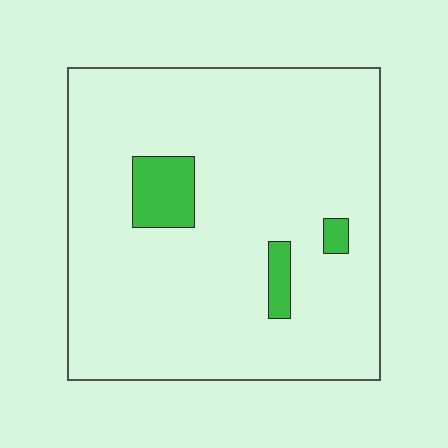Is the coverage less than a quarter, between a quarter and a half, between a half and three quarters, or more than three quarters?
Less than a quarter.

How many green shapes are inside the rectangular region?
3.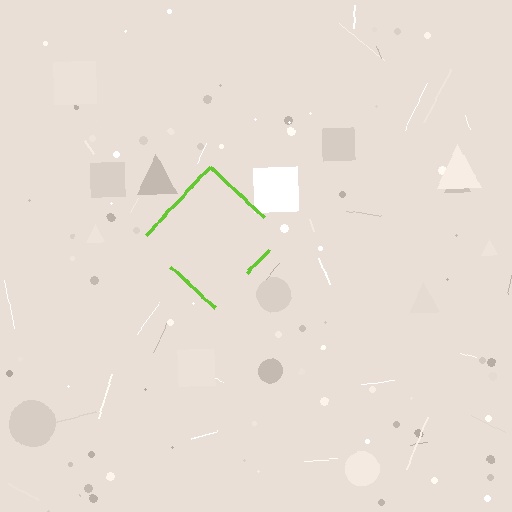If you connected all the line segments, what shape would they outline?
They would outline a diamond.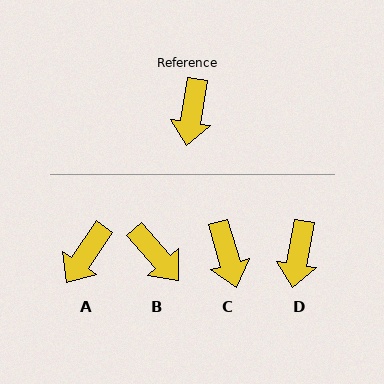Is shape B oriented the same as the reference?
No, it is off by about 51 degrees.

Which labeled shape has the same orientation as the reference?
D.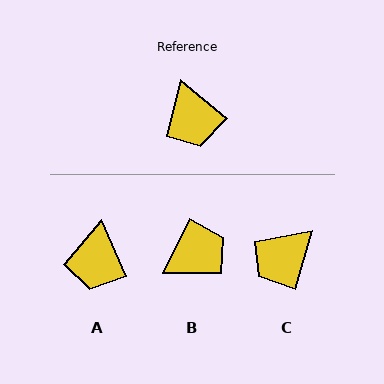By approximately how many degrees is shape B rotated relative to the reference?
Approximately 104 degrees counter-clockwise.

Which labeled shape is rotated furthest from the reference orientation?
B, about 104 degrees away.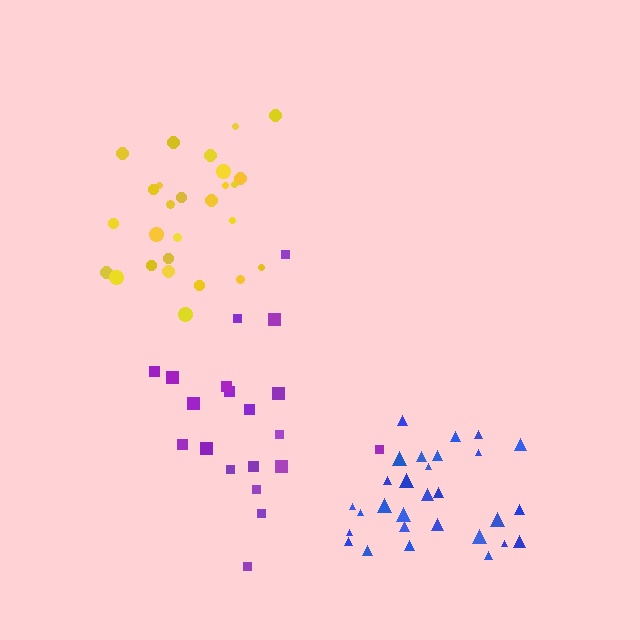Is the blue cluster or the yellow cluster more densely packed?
Blue.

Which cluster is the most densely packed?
Blue.